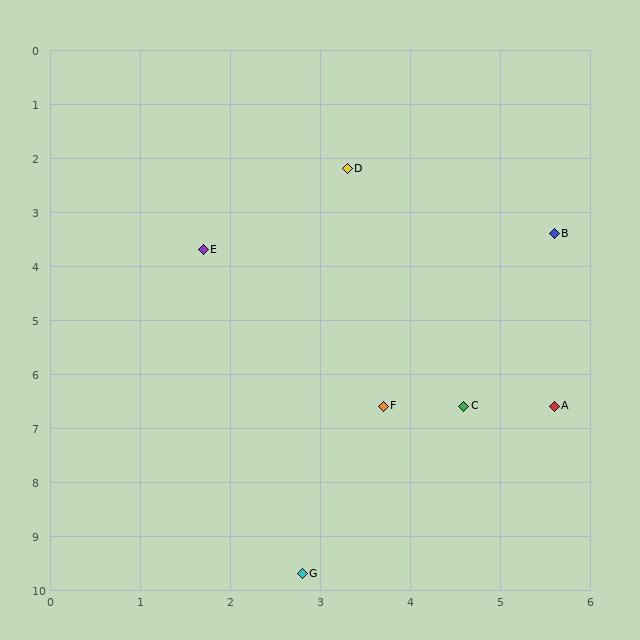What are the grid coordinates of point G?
Point G is at approximately (2.8, 9.7).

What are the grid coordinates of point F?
Point F is at approximately (3.7, 6.6).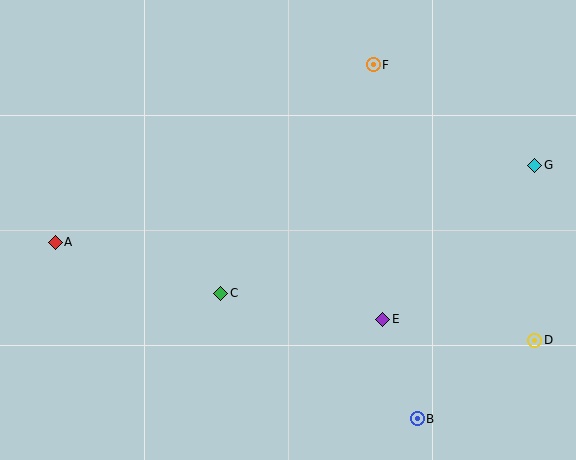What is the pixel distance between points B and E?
The distance between B and E is 105 pixels.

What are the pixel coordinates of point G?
Point G is at (535, 165).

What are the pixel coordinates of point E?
Point E is at (383, 319).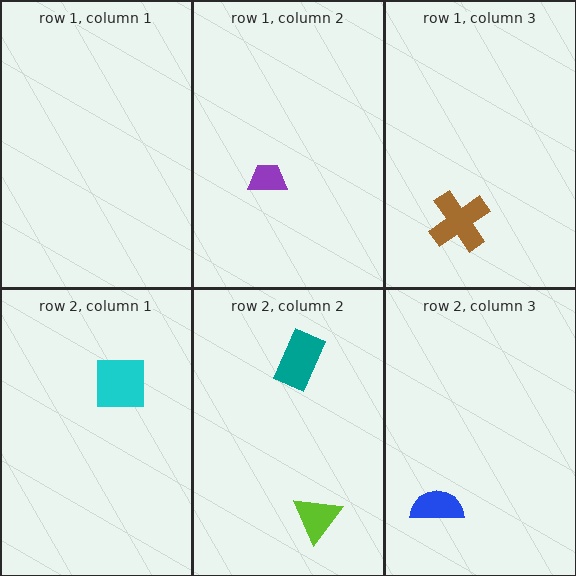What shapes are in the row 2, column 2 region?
The lime triangle, the teal rectangle.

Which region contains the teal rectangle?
The row 2, column 2 region.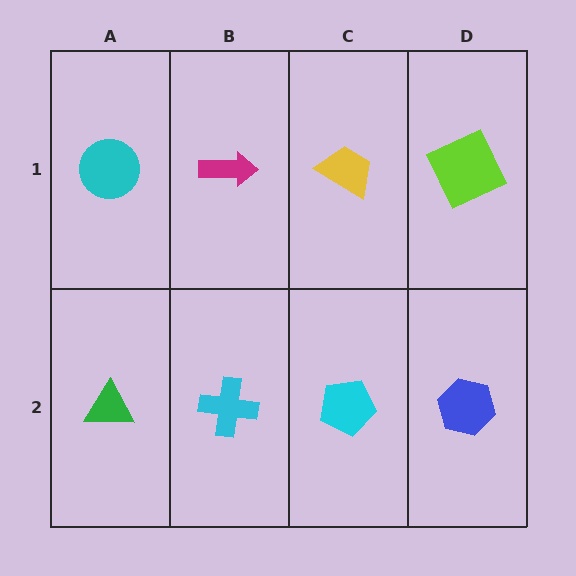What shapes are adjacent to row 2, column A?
A cyan circle (row 1, column A), a cyan cross (row 2, column B).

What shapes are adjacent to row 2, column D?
A lime square (row 1, column D), a cyan pentagon (row 2, column C).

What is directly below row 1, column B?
A cyan cross.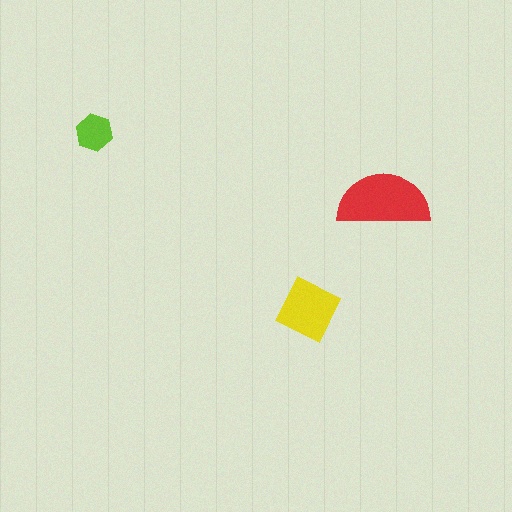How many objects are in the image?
There are 3 objects in the image.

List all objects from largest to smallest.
The red semicircle, the yellow square, the lime hexagon.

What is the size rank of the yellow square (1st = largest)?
2nd.